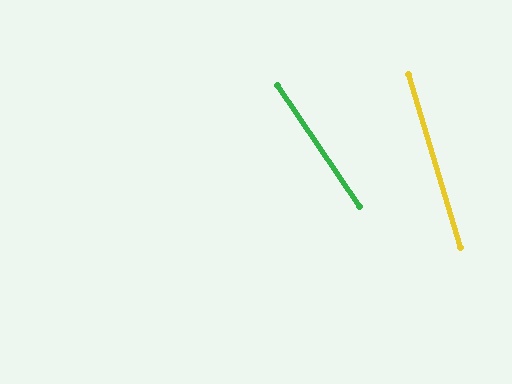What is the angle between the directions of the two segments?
Approximately 18 degrees.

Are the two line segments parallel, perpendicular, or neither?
Neither parallel nor perpendicular — they differ by about 18°.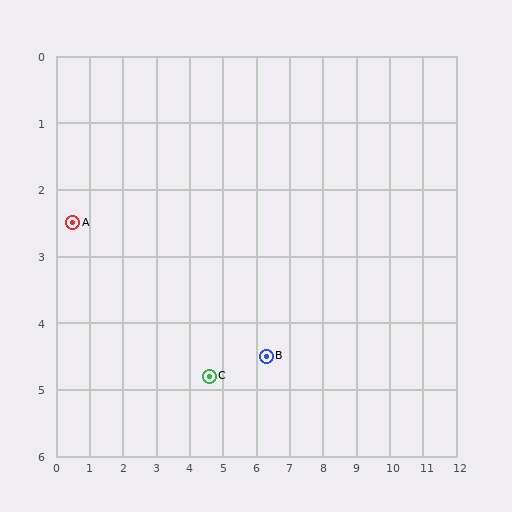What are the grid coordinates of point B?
Point B is at approximately (6.3, 4.5).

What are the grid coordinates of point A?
Point A is at approximately (0.5, 2.5).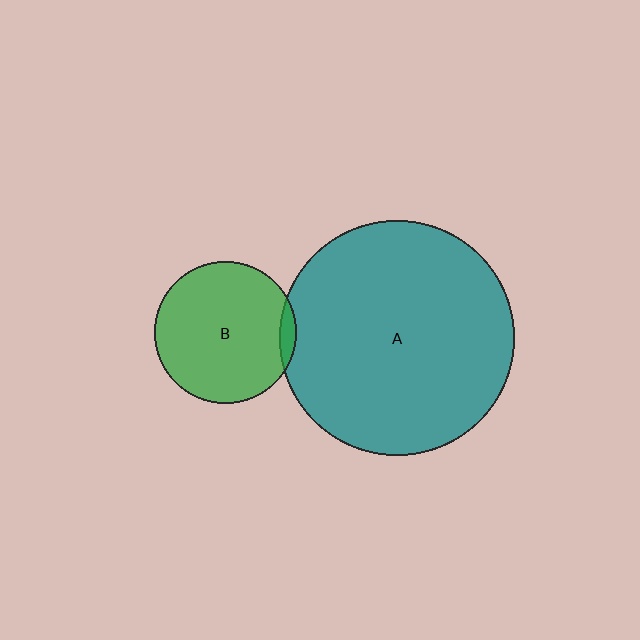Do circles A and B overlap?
Yes.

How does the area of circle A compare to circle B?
Approximately 2.7 times.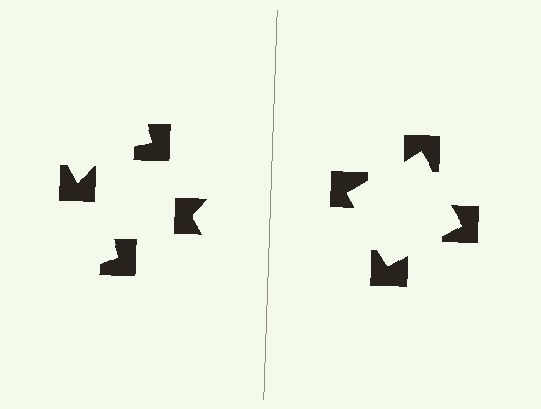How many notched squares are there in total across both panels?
8 — 4 on each side.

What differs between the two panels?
The notched squares are positioned identically on both sides; only the wedge orientations differ. On the right they align to a square; on the left they are misaligned.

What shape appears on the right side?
An illusory square.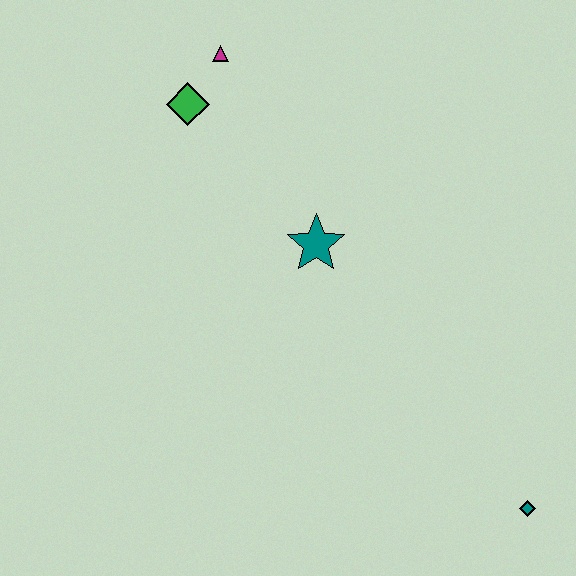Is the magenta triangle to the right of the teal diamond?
No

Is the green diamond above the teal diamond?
Yes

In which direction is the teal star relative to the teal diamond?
The teal star is above the teal diamond.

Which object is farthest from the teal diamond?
The magenta triangle is farthest from the teal diamond.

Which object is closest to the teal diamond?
The teal star is closest to the teal diamond.